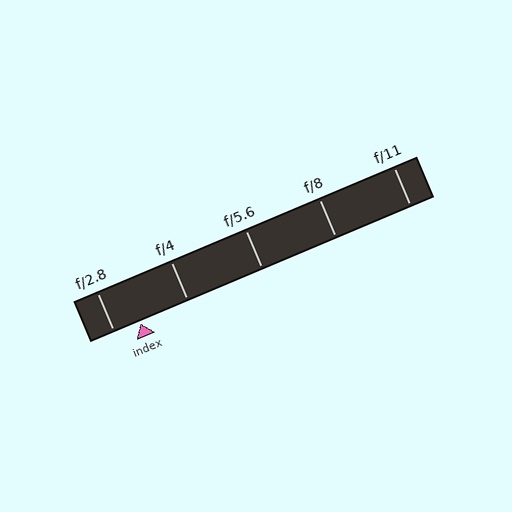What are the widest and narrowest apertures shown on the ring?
The widest aperture shown is f/2.8 and the narrowest is f/11.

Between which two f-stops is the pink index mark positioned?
The index mark is between f/2.8 and f/4.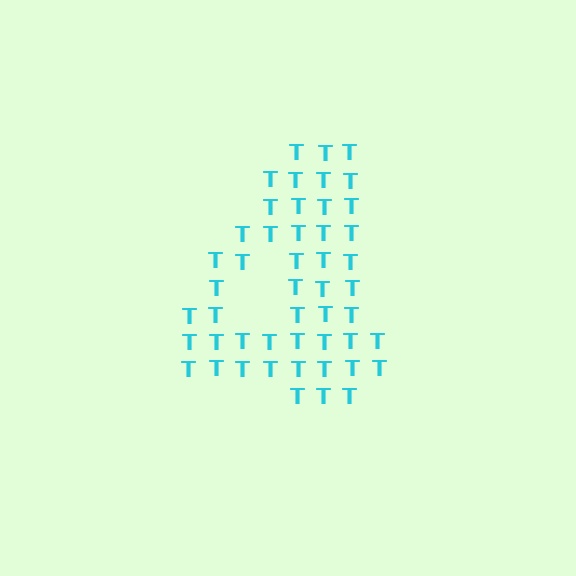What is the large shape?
The large shape is the digit 4.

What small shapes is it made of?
It is made of small letter T's.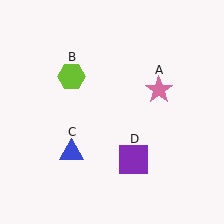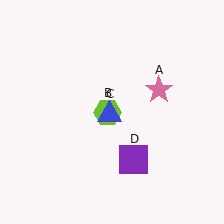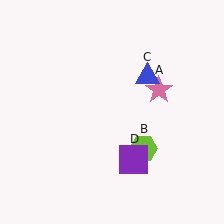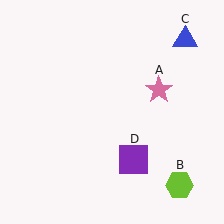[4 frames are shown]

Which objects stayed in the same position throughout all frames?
Pink star (object A) and purple square (object D) remained stationary.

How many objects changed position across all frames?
2 objects changed position: lime hexagon (object B), blue triangle (object C).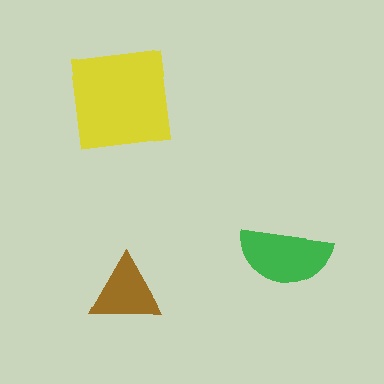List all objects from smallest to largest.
The brown triangle, the green semicircle, the yellow square.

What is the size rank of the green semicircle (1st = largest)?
2nd.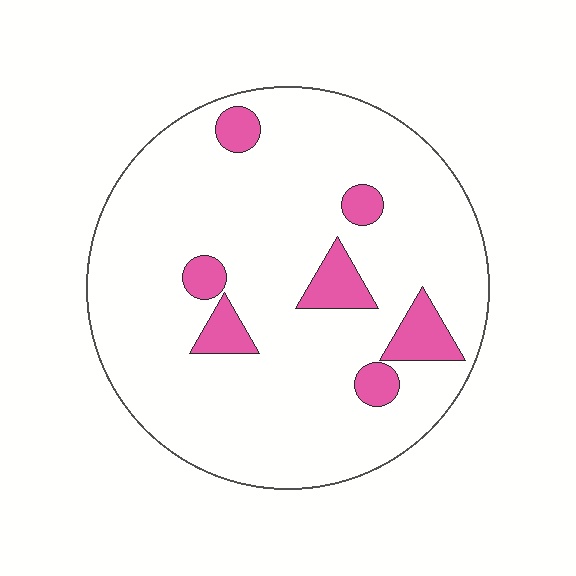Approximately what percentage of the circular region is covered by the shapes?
Approximately 10%.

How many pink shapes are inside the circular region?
7.